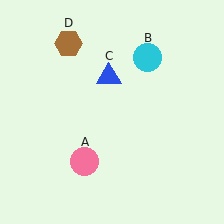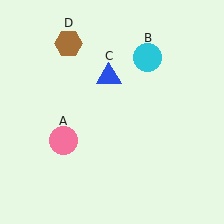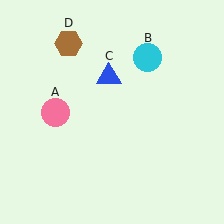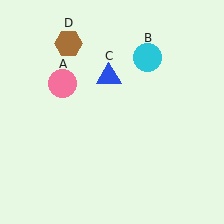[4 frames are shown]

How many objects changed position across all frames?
1 object changed position: pink circle (object A).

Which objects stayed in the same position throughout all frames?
Cyan circle (object B) and blue triangle (object C) and brown hexagon (object D) remained stationary.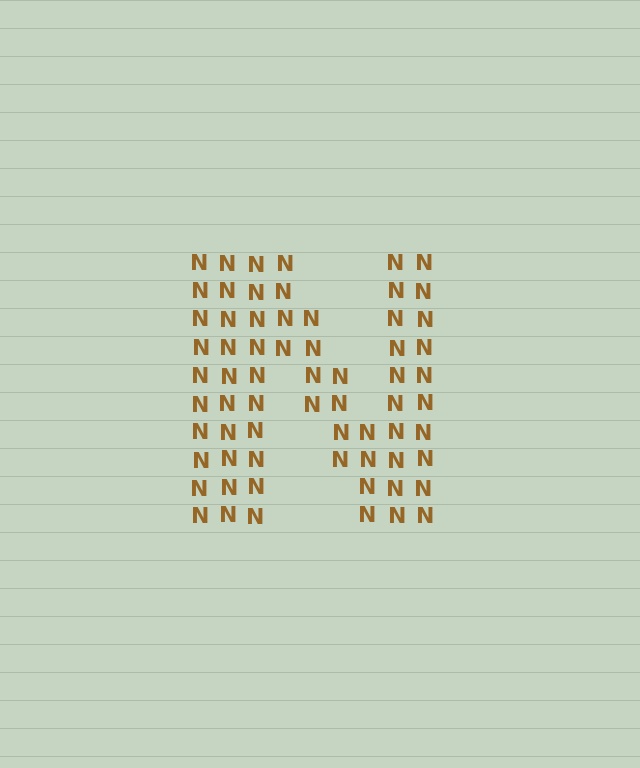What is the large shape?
The large shape is the letter N.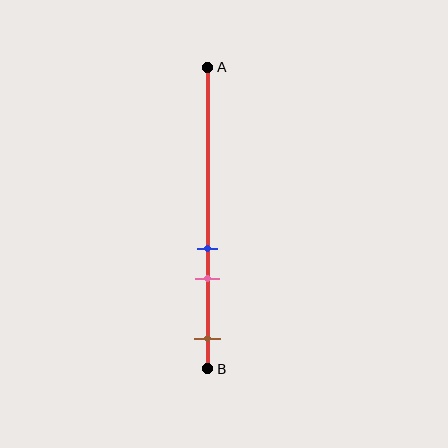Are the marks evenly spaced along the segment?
No, the marks are not evenly spaced.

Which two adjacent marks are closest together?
The blue and pink marks are the closest adjacent pair.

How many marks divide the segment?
There are 3 marks dividing the segment.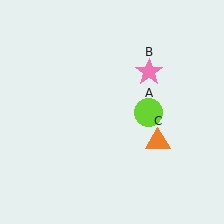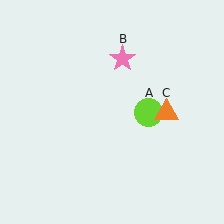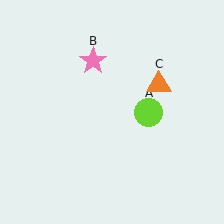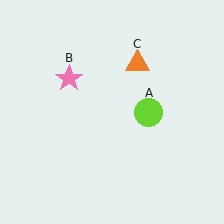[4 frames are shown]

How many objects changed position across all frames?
2 objects changed position: pink star (object B), orange triangle (object C).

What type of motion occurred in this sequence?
The pink star (object B), orange triangle (object C) rotated counterclockwise around the center of the scene.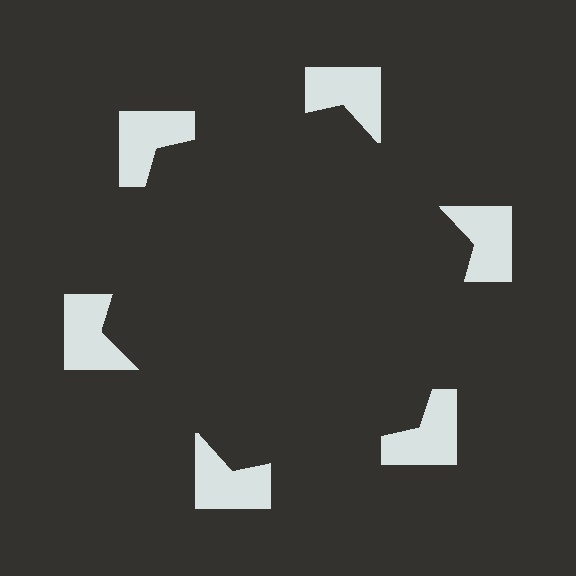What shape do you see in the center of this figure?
An illusory hexagon — its edges are inferred from the aligned wedge cuts in the notched squares, not physically drawn.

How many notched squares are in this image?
There are 6 — one at each vertex of the illusory hexagon.